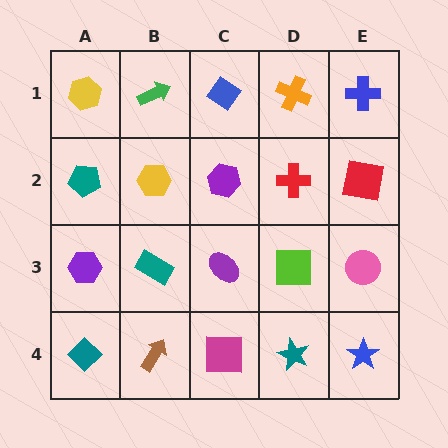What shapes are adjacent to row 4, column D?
A lime square (row 3, column D), a magenta square (row 4, column C), a blue star (row 4, column E).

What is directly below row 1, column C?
A purple hexagon.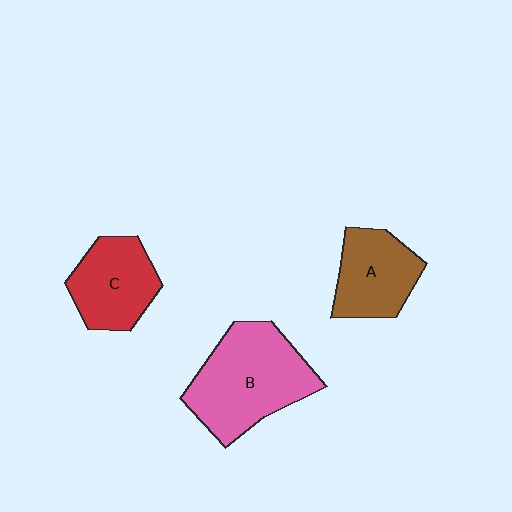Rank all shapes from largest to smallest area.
From largest to smallest: B (pink), C (red), A (brown).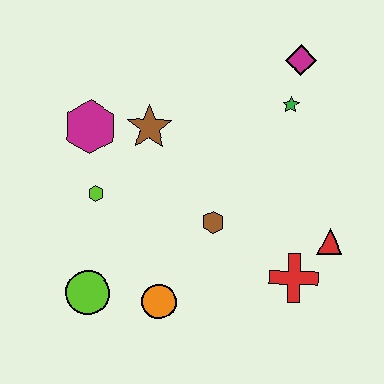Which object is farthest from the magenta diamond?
The lime circle is farthest from the magenta diamond.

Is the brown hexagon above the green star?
No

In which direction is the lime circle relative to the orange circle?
The lime circle is to the left of the orange circle.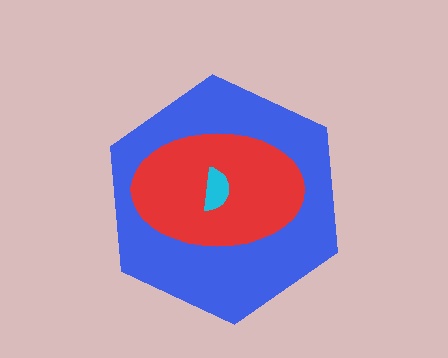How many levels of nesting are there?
3.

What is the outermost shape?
The blue hexagon.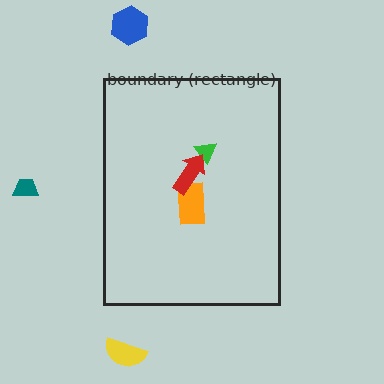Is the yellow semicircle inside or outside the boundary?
Outside.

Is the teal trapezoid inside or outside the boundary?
Outside.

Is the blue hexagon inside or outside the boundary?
Outside.